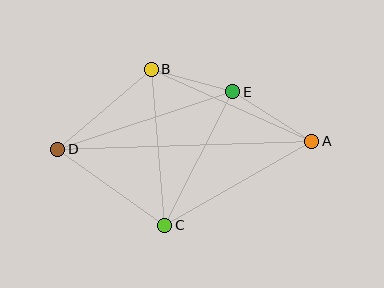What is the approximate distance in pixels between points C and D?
The distance between C and D is approximately 132 pixels.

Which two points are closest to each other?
Points B and E are closest to each other.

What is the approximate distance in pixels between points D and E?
The distance between D and E is approximately 185 pixels.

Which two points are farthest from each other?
Points A and D are farthest from each other.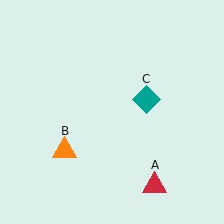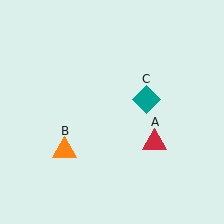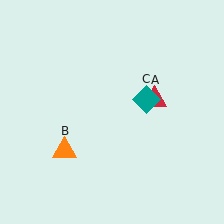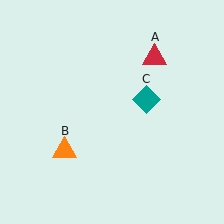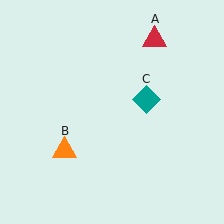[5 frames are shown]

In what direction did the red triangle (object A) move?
The red triangle (object A) moved up.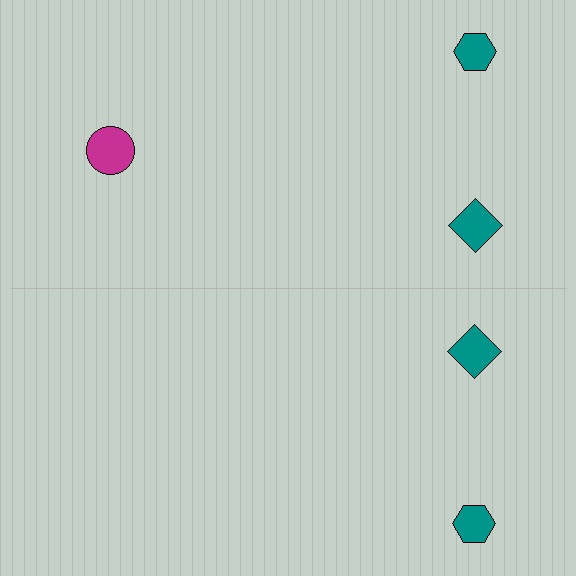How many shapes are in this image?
There are 5 shapes in this image.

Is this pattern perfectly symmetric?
No, the pattern is not perfectly symmetric. A magenta circle is missing from the bottom side.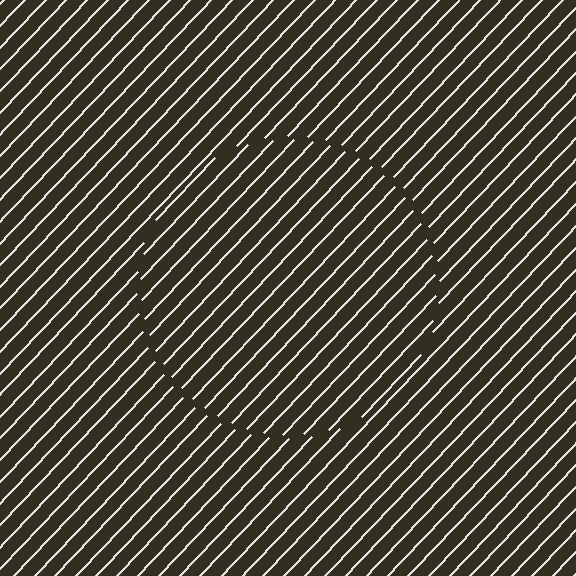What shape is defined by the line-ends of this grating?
An illusory circle. The interior of the shape contains the same grating, shifted by half a period — the contour is defined by the phase discontinuity where line-ends from the inner and outer gratings abut.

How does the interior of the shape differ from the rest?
The interior of the shape contains the same grating, shifted by half a period — the contour is defined by the phase discontinuity where line-ends from the inner and outer gratings abut.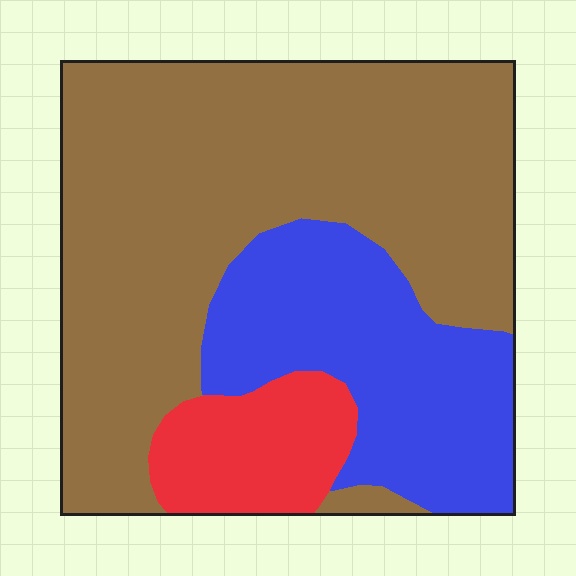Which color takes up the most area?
Brown, at roughly 60%.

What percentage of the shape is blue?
Blue covers around 25% of the shape.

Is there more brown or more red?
Brown.